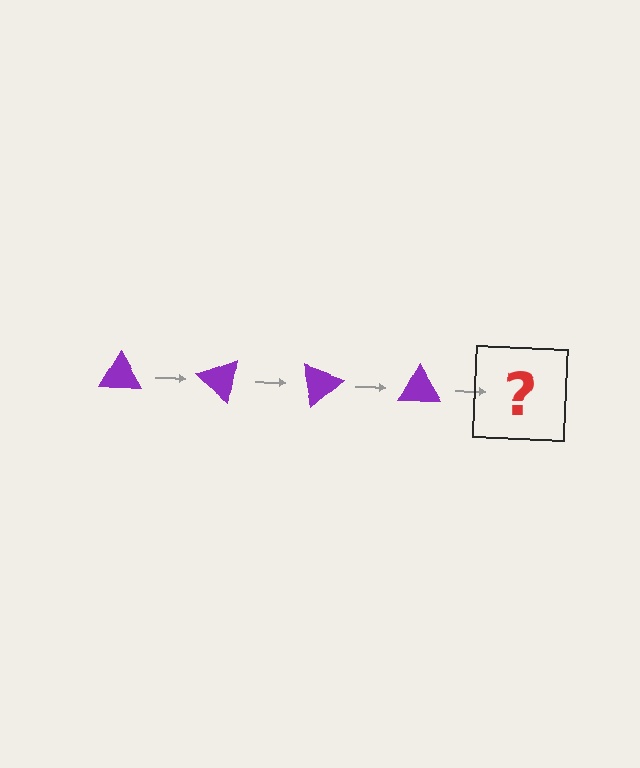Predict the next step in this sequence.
The next step is a purple triangle rotated 160 degrees.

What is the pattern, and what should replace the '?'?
The pattern is that the triangle rotates 40 degrees each step. The '?' should be a purple triangle rotated 160 degrees.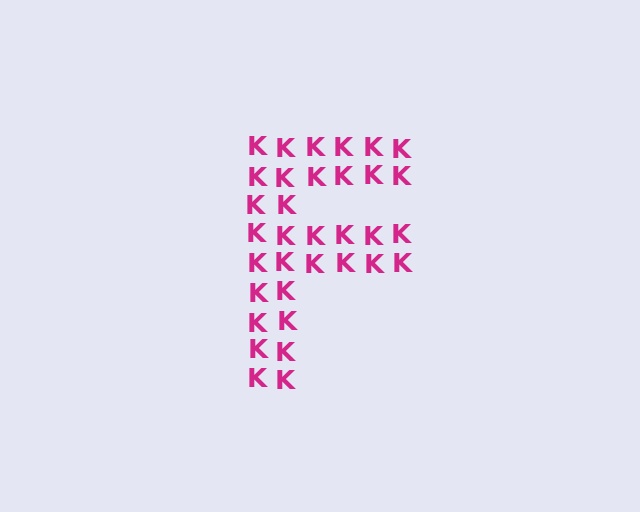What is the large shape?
The large shape is the letter F.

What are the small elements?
The small elements are letter K's.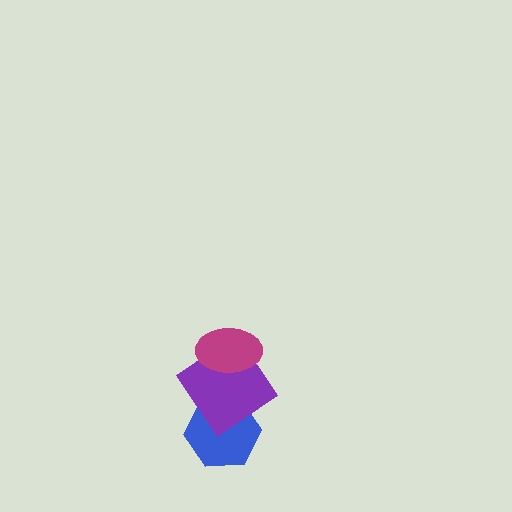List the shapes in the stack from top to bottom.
From top to bottom: the magenta ellipse, the purple diamond, the blue hexagon.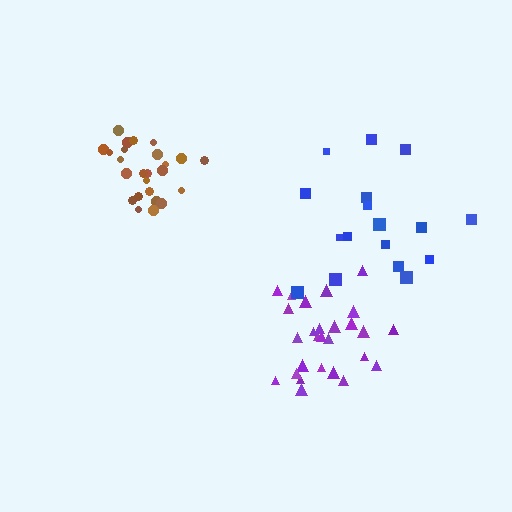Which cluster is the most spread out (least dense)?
Blue.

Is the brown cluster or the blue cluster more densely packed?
Brown.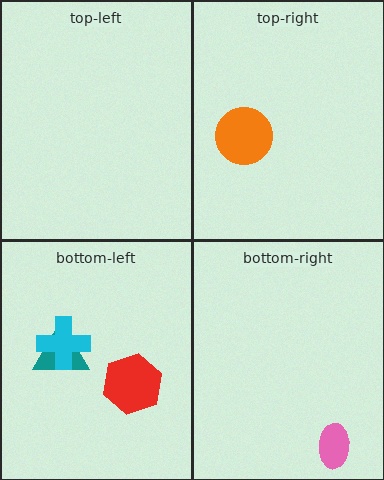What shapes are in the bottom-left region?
The teal triangle, the red hexagon, the cyan cross.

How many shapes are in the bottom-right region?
1.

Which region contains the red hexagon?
The bottom-left region.